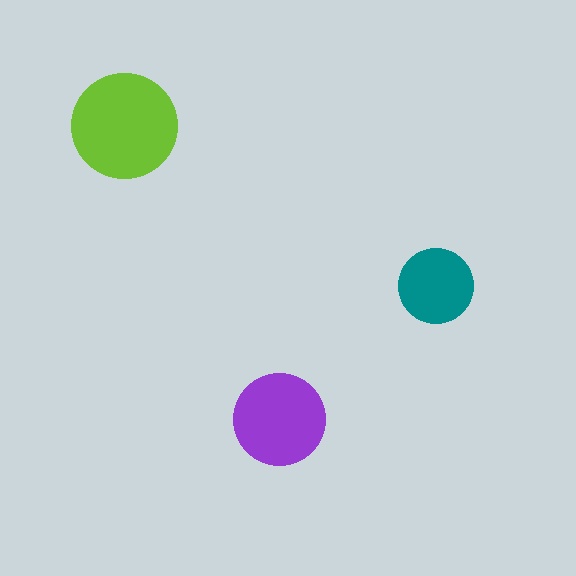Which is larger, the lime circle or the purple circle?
The lime one.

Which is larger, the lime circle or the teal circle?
The lime one.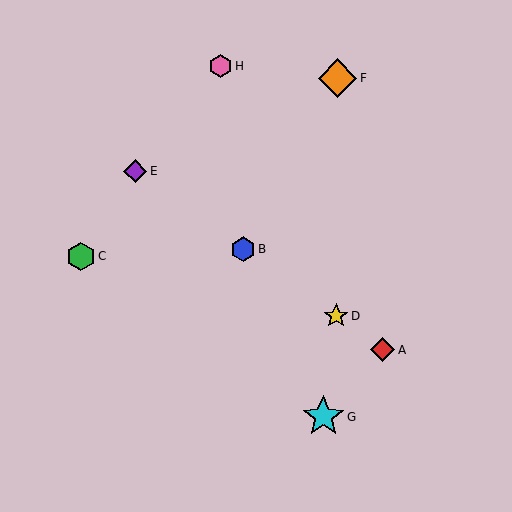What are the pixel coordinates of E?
Object E is at (135, 171).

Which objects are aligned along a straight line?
Objects A, B, D, E are aligned along a straight line.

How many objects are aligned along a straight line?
4 objects (A, B, D, E) are aligned along a straight line.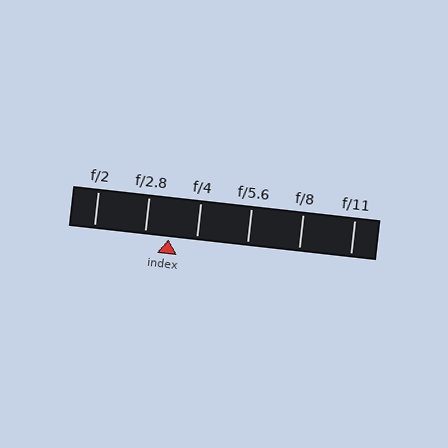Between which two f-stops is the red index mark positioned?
The index mark is between f/2.8 and f/4.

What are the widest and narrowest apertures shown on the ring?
The widest aperture shown is f/2 and the narrowest is f/11.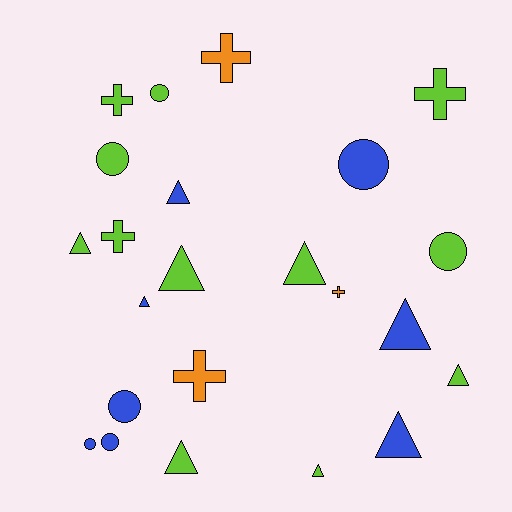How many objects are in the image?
There are 23 objects.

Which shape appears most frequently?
Triangle, with 10 objects.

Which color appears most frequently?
Lime, with 12 objects.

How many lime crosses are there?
There are 3 lime crosses.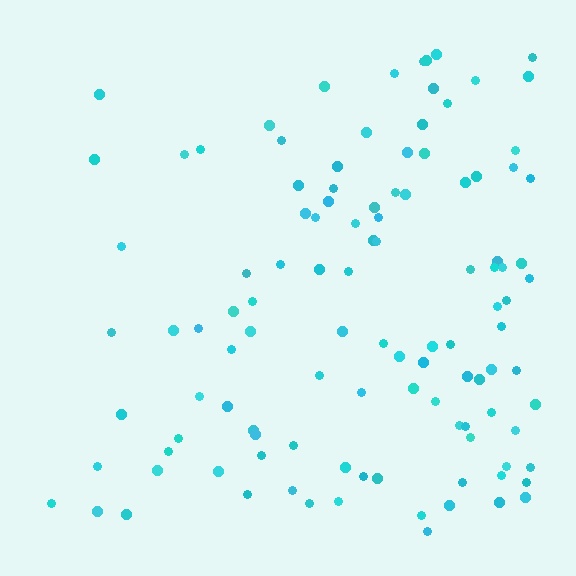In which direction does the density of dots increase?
From left to right, with the right side densest.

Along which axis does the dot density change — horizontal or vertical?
Horizontal.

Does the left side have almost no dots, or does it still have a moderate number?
Still a moderate number, just noticeably fewer than the right.